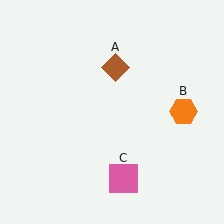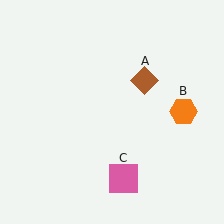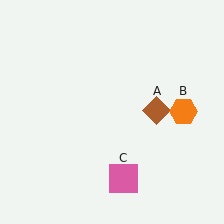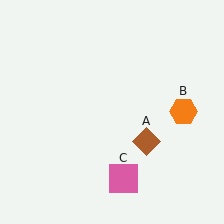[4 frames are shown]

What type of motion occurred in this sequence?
The brown diamond (object A) rotated clockwise around the center of the scene.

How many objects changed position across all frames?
1 object changed position: brown diamond (object A).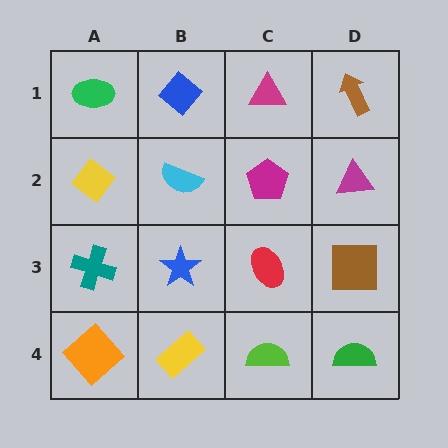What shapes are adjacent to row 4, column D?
A brown square (row 3, column D), a lime semicircle (row 4, column C).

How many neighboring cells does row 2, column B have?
4.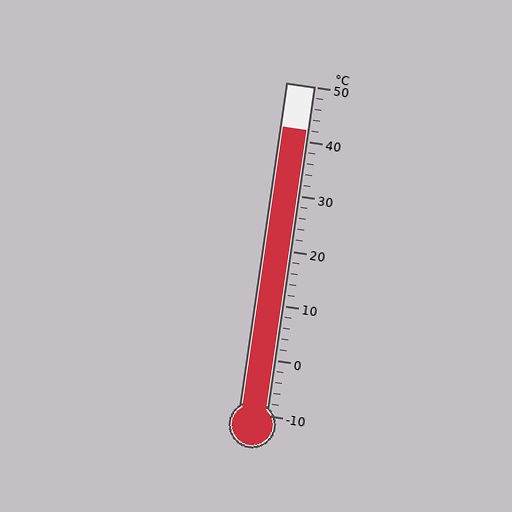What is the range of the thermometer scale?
The thermometer scale ranges from -10°C to 50°C.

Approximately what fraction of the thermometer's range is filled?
The thermometer is filled to approximately 85% of its range.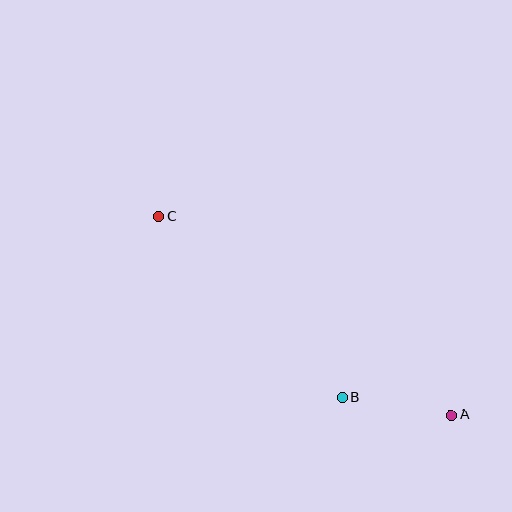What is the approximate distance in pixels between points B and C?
The distance between B and C is approximately 258 pixels.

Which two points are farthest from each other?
Points A and C are farthest from each other.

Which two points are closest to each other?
Points A and B are closest to each other.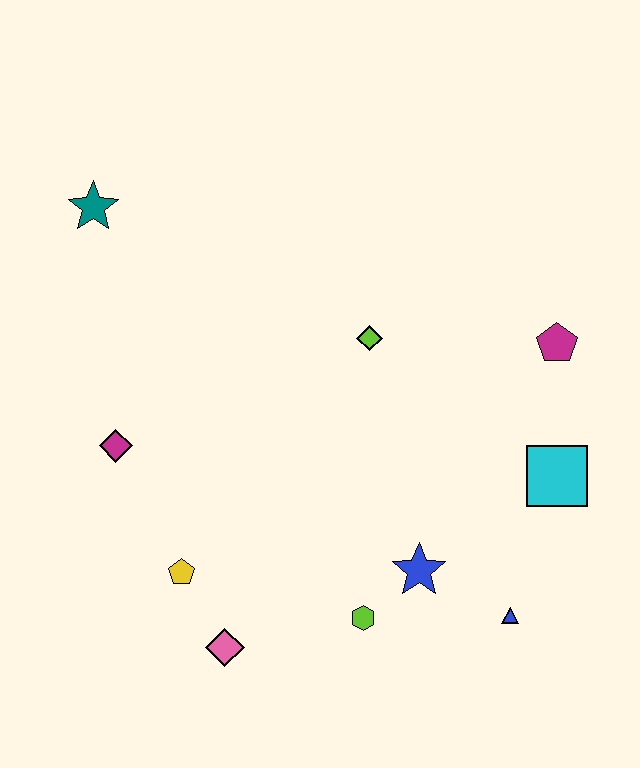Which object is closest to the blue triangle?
The blue star is closest to the blue triangle.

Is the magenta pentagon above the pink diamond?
Yes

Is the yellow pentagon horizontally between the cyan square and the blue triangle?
No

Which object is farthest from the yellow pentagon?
The magenta pentagon is farthest from the yellow pentagon.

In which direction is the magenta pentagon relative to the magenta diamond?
The magenta pentagon is to the right of the magenta diamond.